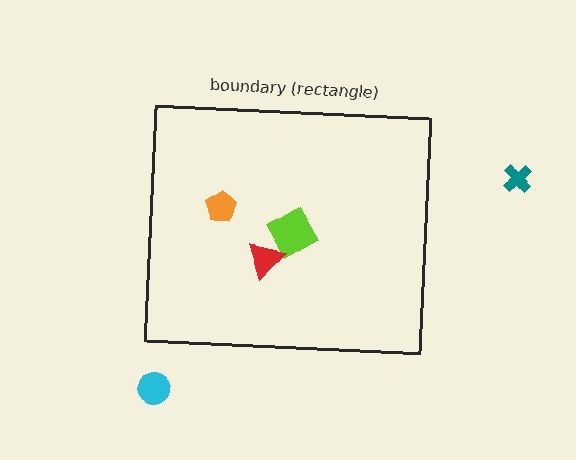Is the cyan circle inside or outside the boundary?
Outside.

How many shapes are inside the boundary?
3 inside, 2 outside.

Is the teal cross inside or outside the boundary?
Outside.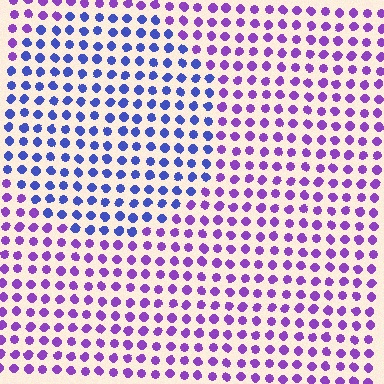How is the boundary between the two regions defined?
The boundary is defined purely by a slight shift in hue (about 44 degrees). Spacing, size, and orientation are identical on both sides.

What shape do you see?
I see a circle.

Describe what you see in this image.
The image is filled with small purple elements in a uniform arrangement. A circle-shaped region is visible where the elements are tinted to a slightly different hue, forming a subtle color boundary.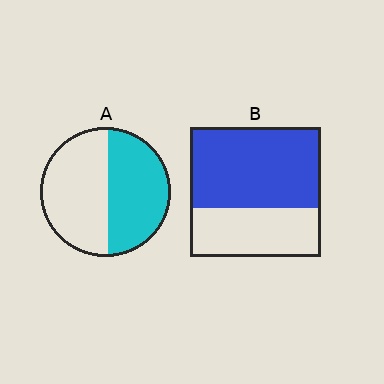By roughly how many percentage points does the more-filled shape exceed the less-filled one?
By roughly 15 percentage points (B over A).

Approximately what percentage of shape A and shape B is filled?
A is approximately 50% and B is approximately 60%.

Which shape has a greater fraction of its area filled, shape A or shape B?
Shape B.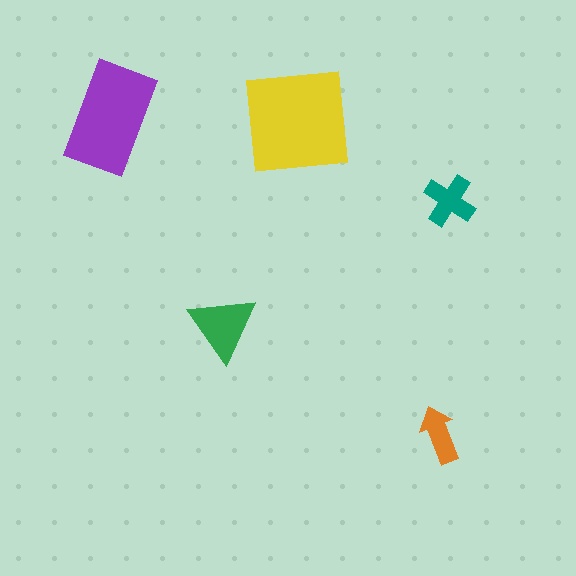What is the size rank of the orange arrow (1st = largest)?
5th.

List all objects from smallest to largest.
The orange arrow, the teal cross, the green triangle, the purple rectangle, the yellow square.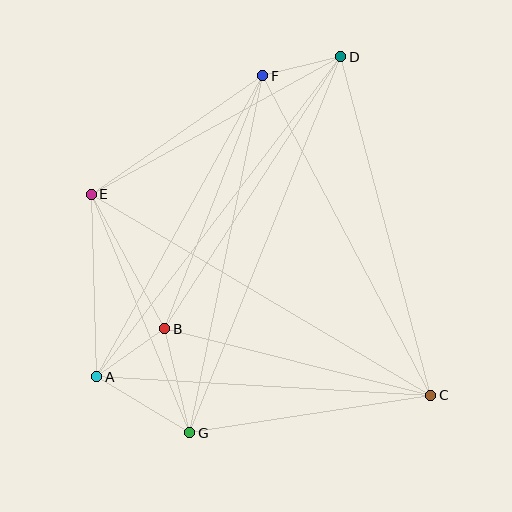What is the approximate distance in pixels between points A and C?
The distance between A and C is approximately 335 pixels.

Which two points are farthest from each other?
Points D and G are farthest from each other.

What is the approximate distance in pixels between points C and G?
The distance between C and G is approximately 244 pixels.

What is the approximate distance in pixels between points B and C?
The distance between B and C is approximately 274 pixels.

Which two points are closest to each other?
Points D and F are closest to each other.